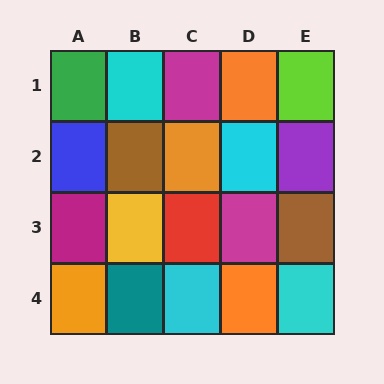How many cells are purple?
1 cell is purple.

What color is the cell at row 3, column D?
Magenta.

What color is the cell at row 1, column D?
Orange.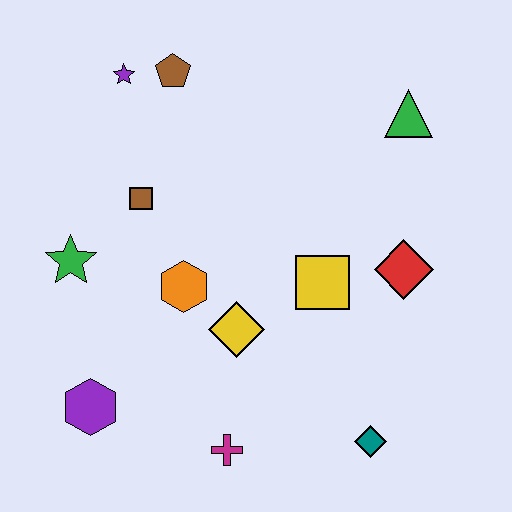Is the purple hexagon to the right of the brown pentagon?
No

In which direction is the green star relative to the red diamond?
The green star is to the left of the red diamond.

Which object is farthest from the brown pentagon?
The teal diamond is farthest from the brown pentagon.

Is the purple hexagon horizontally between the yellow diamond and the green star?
Yes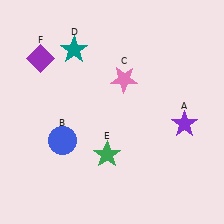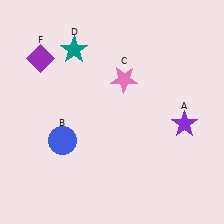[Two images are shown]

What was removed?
The green star (E) was removed in Image 2.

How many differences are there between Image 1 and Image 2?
There is 1 difference between the two images.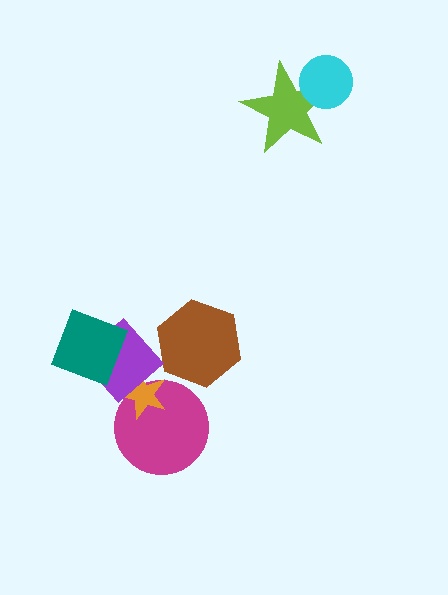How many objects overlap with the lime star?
1 object overlaps with the lime star.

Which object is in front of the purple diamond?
The teal diamond is in front of the purple diamond.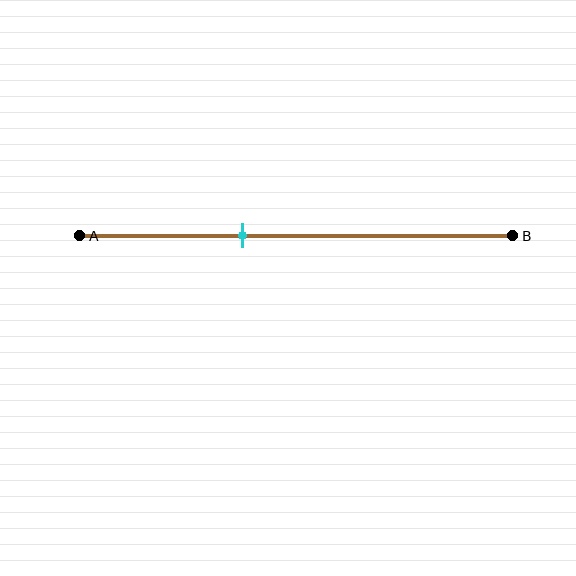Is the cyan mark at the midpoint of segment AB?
No, the mark is at about 35% from A, not at the 50% midpoint.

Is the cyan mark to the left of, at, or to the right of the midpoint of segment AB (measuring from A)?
The cyan mark is to the left of the midpoint of segment AB.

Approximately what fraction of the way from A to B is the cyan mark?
The cyan mark is approximately 35% of the way from A to B.